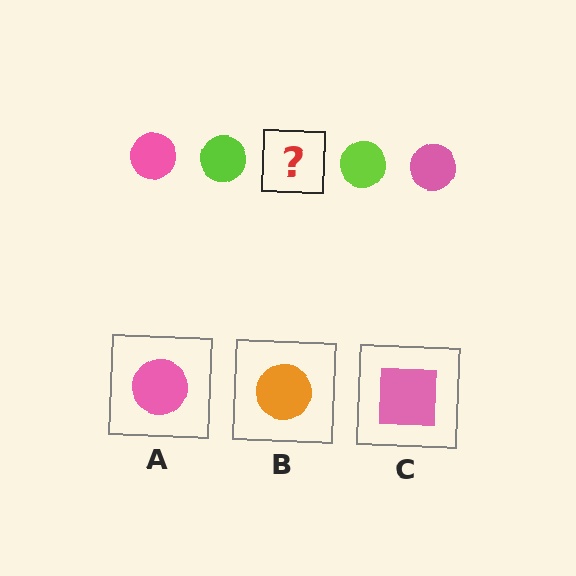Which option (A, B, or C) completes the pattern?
A.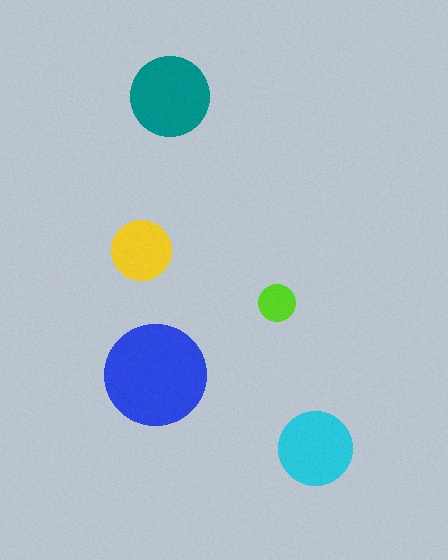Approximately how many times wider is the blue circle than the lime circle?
About 3 times wider.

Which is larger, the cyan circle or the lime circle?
The cyan one.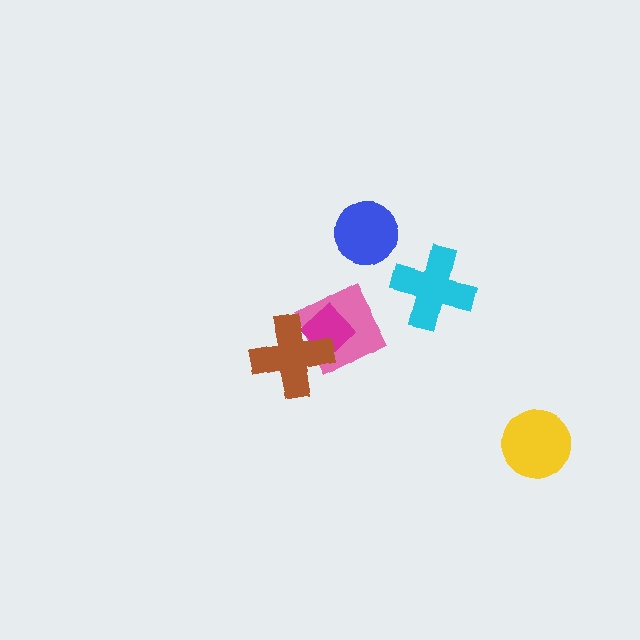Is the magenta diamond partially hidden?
Yes, it is partially covered by another shape.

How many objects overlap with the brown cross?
2 objects overlap with the brown cross.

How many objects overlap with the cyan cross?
0 objects overlap with the cyan cross.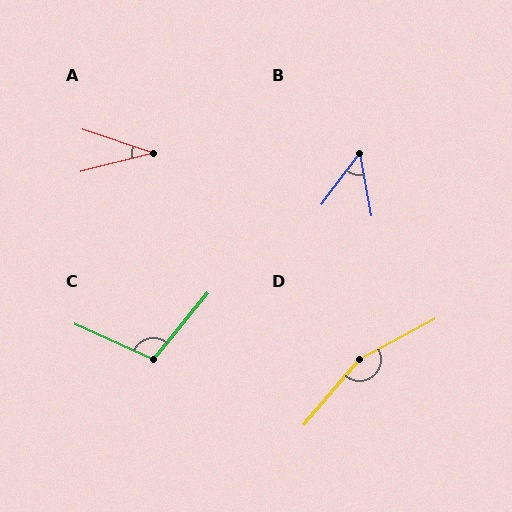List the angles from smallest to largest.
A (33°), B (48°), C (105°), D (158°).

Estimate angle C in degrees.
Approximately 105 degrees.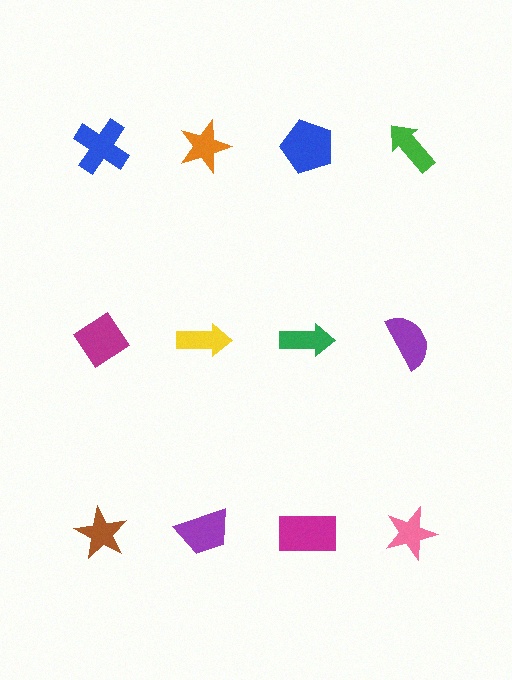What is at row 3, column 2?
A purple trapezoid.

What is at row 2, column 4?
A purple semicircle.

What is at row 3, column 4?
A pink star.